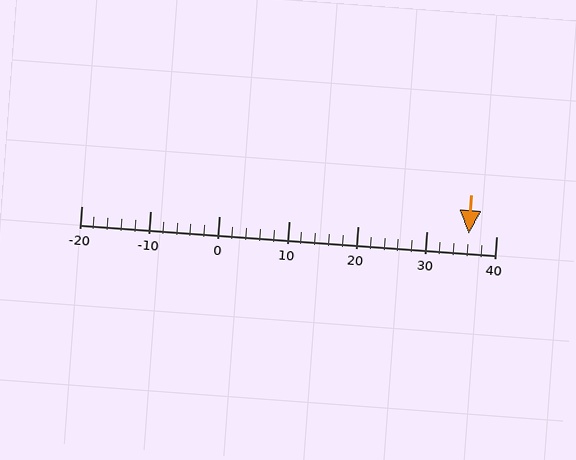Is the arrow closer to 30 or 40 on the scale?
The arrow is closer to 40.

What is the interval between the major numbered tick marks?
The major tick marks are spaced 10 units apart.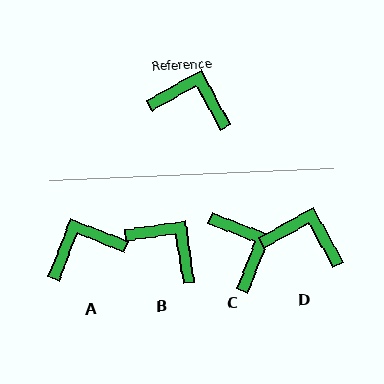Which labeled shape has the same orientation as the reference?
D.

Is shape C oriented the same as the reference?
No, it is off by about 50 degrees.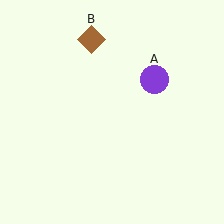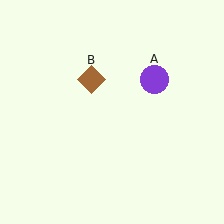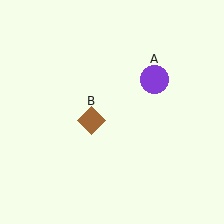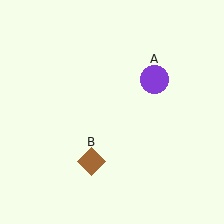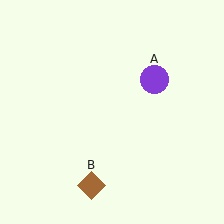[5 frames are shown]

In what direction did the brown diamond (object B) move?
The brown diamond (object B) moved down.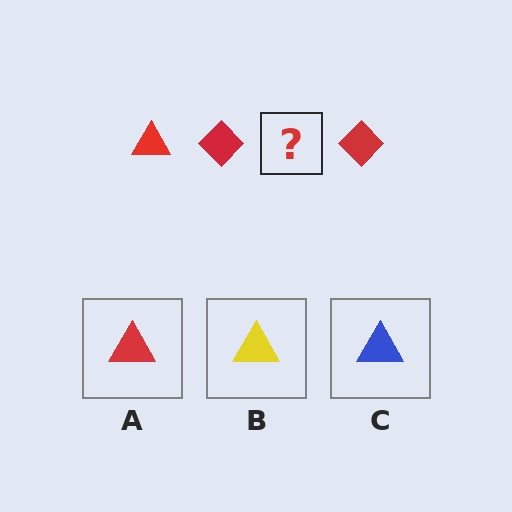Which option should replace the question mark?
Option A.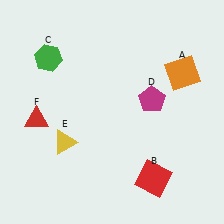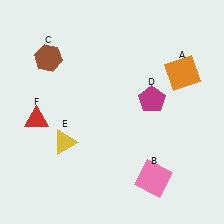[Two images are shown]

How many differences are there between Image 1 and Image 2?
There are 2 differences between the two images.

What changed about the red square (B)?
In Image 1, B is red. In Image 2, it changed to pink.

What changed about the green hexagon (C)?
In Image 1, C is green. In Image 2, it changed to brown.